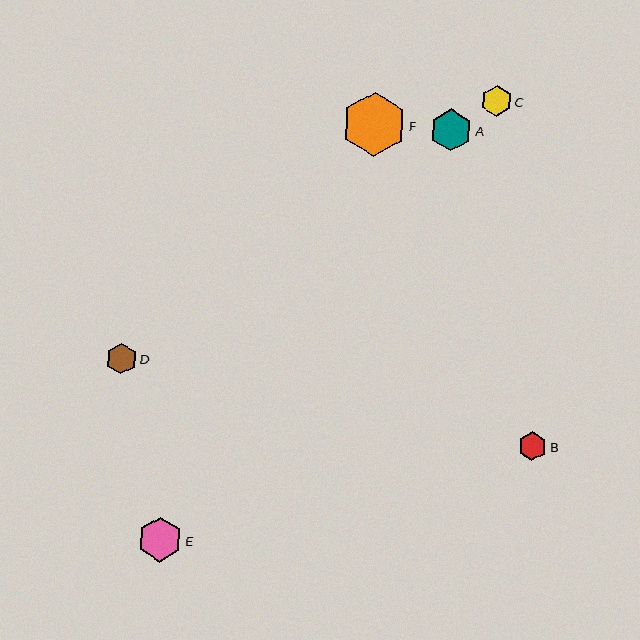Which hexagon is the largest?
Hexagon F is the largest with a size of approximately 65 pixels.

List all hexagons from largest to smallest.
From largest to smallest: F, E, A, D, C, B.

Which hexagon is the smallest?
Hexagon B is the smallest with a size of approximately 28 pixels.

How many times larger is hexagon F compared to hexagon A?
Hexagon F is approximately 1.5 times the size of hexagon A.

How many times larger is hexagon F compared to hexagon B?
Hexagon F is approximately 2.3 times the size of hexagon B.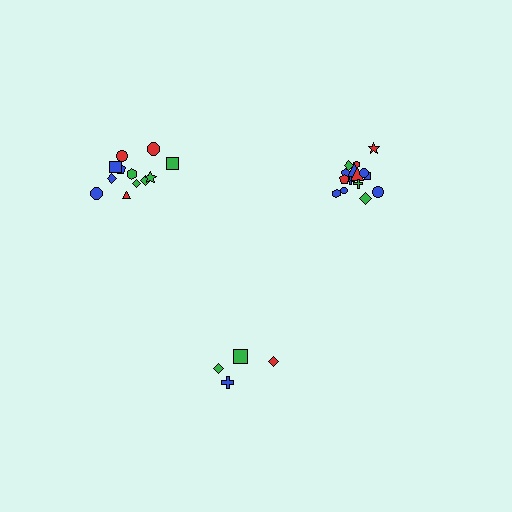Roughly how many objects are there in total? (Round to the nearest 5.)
Roughly 30 objects in total.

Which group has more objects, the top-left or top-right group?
The top-right group.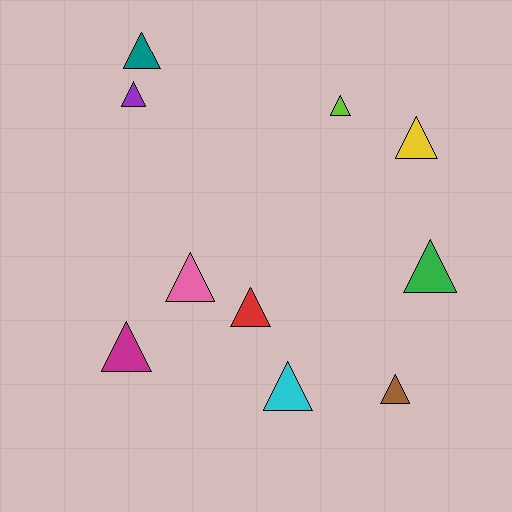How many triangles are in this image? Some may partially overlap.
There are 10 triangles.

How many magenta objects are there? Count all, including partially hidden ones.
There is 1 magenta object.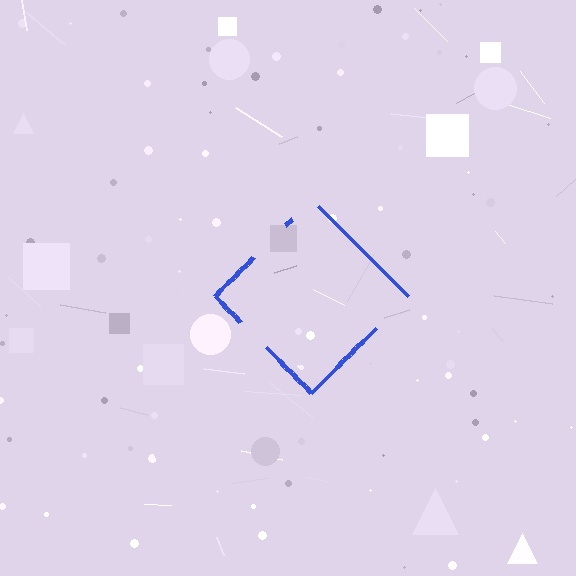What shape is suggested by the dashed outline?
The dashed outline suggests a diamond.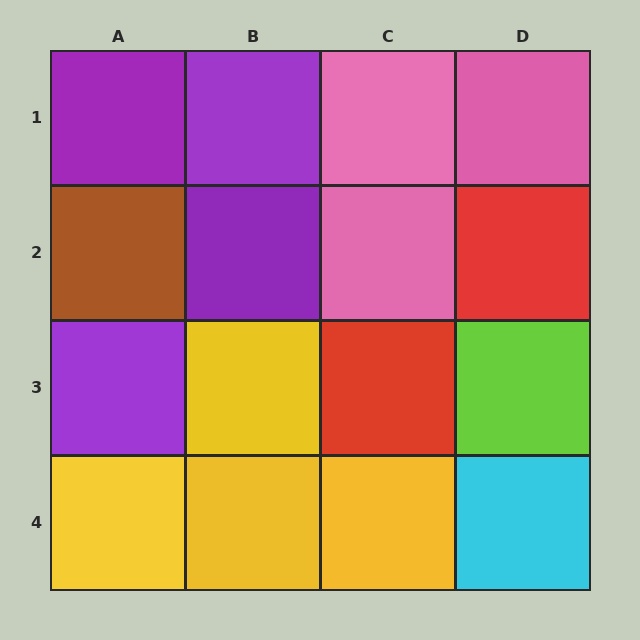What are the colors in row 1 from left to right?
Purple, purple, pink, pink.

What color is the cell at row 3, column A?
Purple.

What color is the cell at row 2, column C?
Pink.